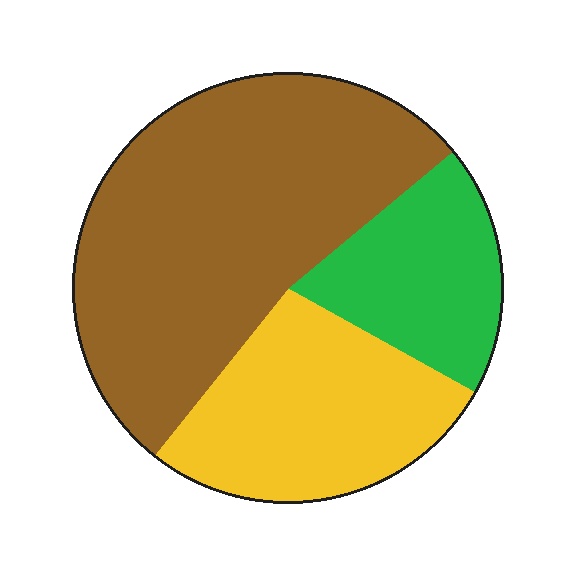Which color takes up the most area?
Brown, at roughly 55%.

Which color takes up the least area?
Green, at roughly 20%.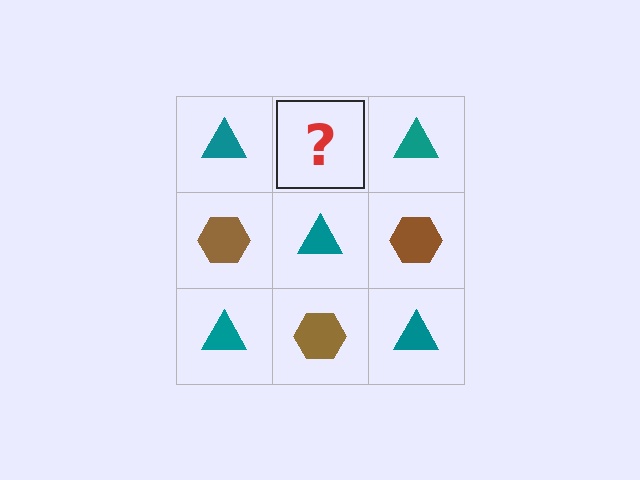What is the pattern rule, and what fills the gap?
The rule is that it alternates teal triangle and brown hexagon in a checkerboard pattern. The gap should be filled with a brown hexagon.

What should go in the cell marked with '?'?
The missing cell should contain a brown hexagon.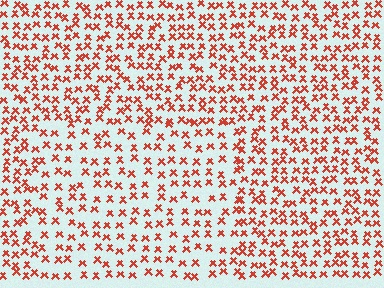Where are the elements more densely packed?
The elements are more densely packed outside the rectangle boundary.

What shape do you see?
I see a rectangle.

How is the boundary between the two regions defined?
The boundary is defined by a change in element density (approximately 1.5x ratio). All elements are the same color, size, and shape.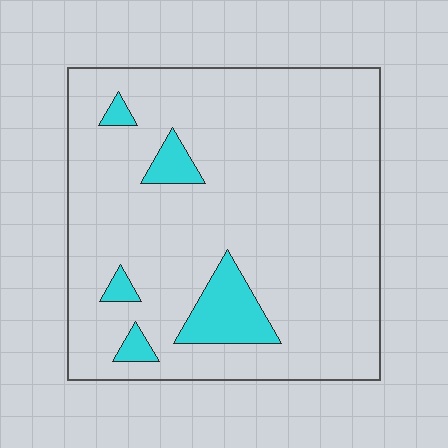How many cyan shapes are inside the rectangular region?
5.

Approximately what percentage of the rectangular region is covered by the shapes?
Approximately 10%.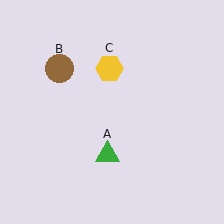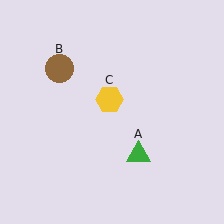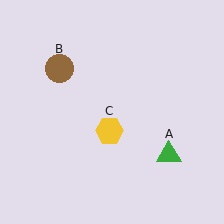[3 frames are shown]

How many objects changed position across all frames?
2 objects changed position: green triangle (object A), yellow hexagon (object C).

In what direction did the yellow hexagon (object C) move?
The yellow hexagon (object C) moved down.